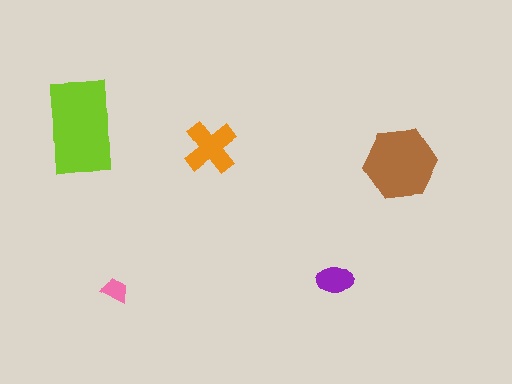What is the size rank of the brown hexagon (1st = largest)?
2nd.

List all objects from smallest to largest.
The pink trapezoid, the purple ellipse, the orange cross, the brown hexagon, the lime rectangle.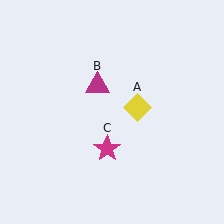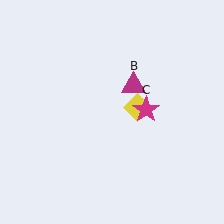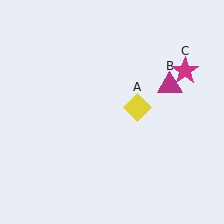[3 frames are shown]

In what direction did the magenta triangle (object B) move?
The magenta triangle (object B) moved right.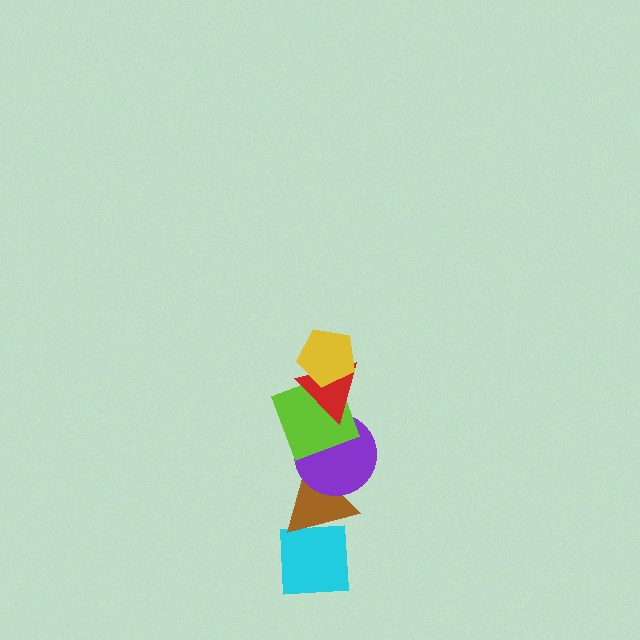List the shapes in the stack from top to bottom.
From top to bottom: the yellow pentagon, the red triangle, the lime square, the purple circle, the brown triangle, the cyan square.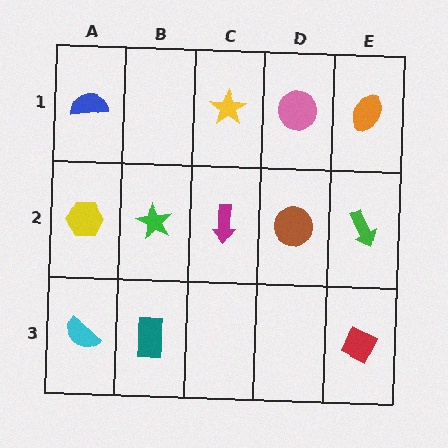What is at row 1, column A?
A blue semicircle.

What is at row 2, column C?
A magenta arrow.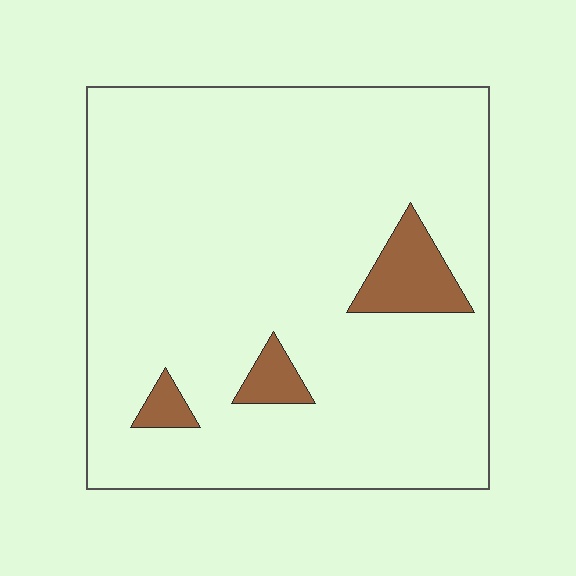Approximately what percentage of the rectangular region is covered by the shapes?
Approximately 10%.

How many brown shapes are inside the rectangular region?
3.